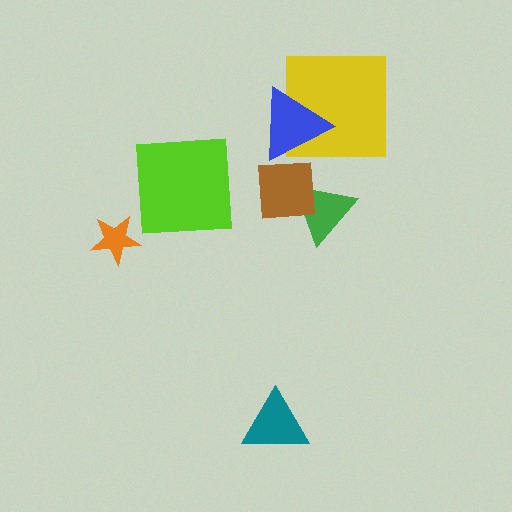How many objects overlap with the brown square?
2 objects overlap with the brown square.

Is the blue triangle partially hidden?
Yes, it is partially covered by another shape.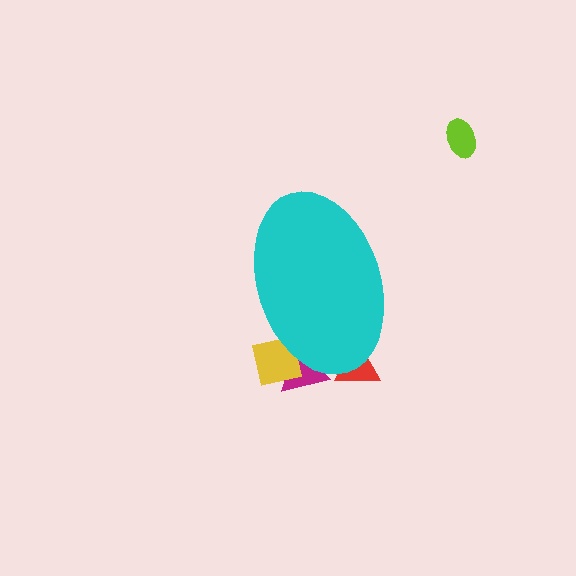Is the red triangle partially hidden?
Yes, the red triangle is partially hidden behind the cyan ellipse.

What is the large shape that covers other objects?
A cyan ellipse.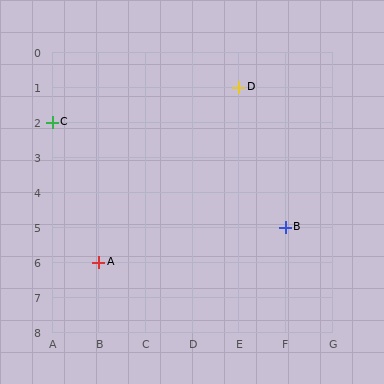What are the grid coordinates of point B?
Point B is at grid coordinates (F, 5).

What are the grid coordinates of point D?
Point D is at grid coordinates (E, 1).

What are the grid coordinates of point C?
Point C is at grid coordinates (A, 2).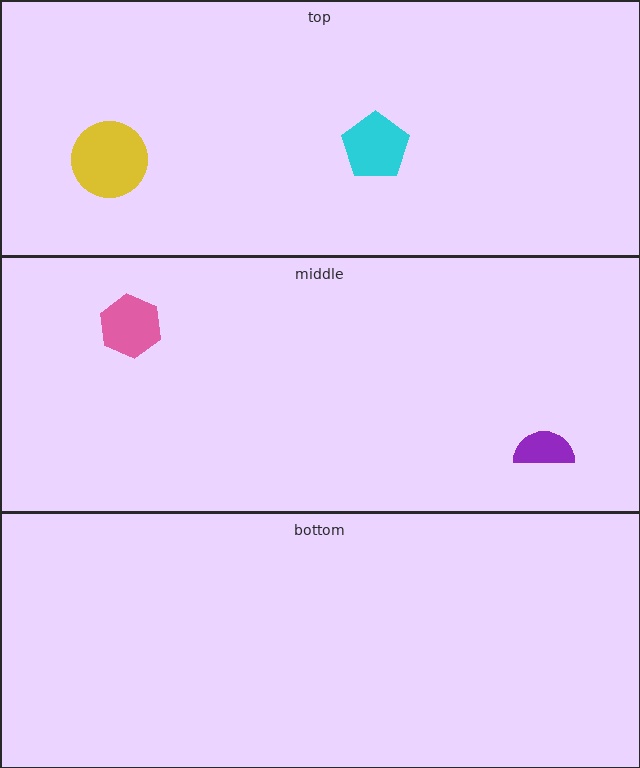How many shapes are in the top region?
2.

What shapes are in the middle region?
The purple semicircle, the pink hexagon.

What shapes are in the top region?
The yellow circle, the cyan pentagon.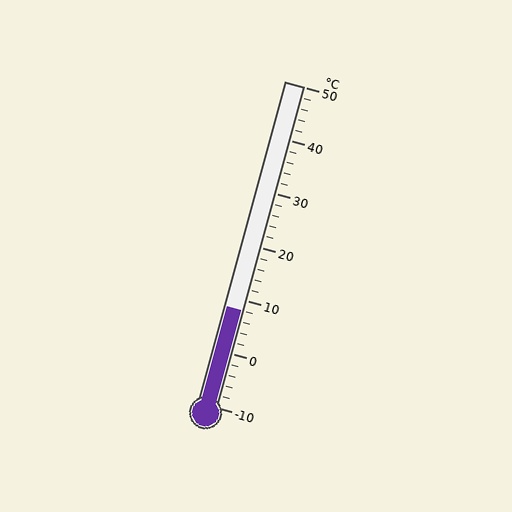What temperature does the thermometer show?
The thermometer shows approximately 8°C.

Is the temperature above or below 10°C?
The temperature is below 10°C.